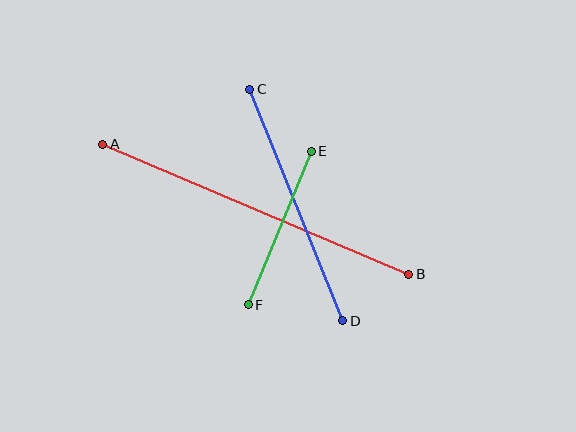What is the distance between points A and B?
The distance is approximately 333 pixels.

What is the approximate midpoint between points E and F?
The midpoint is at approximately (280, 228) pixels.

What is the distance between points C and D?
The distance is approximately 249 pixels.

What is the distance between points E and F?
The distance is approximately 166 pixels.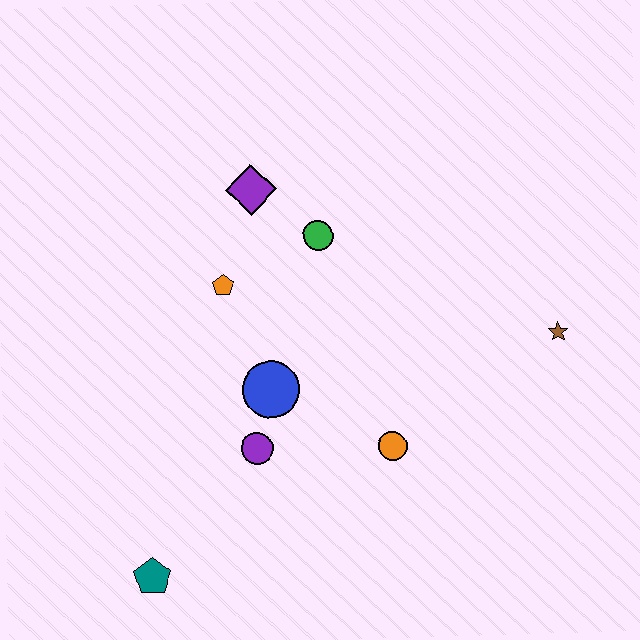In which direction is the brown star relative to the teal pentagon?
The brown star is to the right of the teal pentagon.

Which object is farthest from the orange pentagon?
The brown star is farthest from the orange pentagon.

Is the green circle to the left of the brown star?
Yes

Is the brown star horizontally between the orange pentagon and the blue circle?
No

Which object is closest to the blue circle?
The purple circle is closest to the blue circle.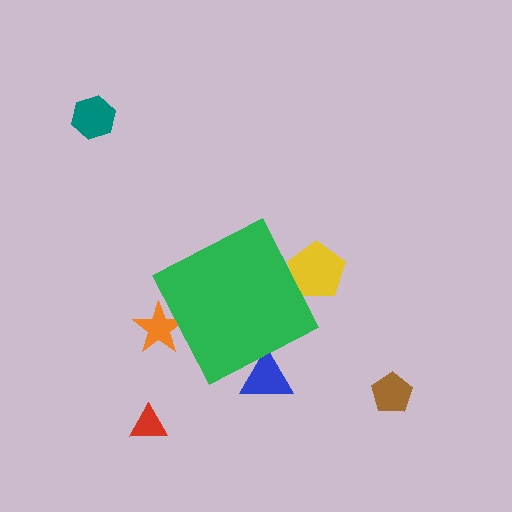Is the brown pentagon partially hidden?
No, the brown pentagon is fully visible.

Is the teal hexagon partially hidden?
No, the teal hexagon is fully visible.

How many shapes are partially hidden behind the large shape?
3 shapes are partially hidden.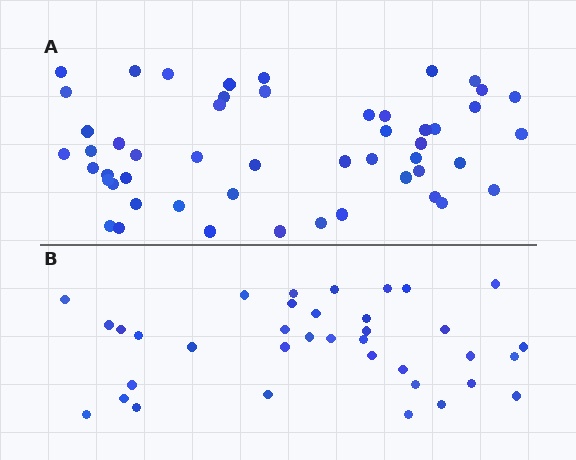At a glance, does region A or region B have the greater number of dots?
Region A (the top region) has more dots.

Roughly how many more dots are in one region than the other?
Region A has approximately 15 more dots than region B.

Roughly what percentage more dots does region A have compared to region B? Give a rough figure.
About 40% more.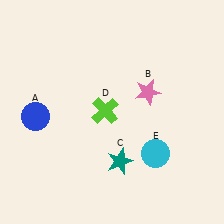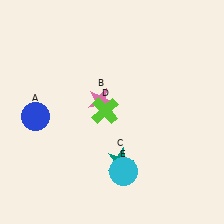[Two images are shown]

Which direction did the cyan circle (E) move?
The cyan circle (E) moved left.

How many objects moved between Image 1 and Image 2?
2 objects moved between the two images.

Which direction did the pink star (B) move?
The pink star (B) moved left.